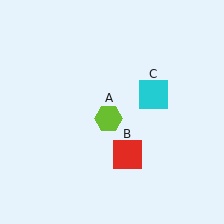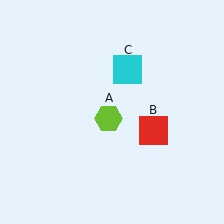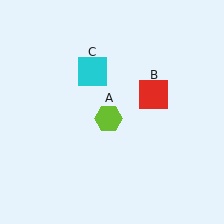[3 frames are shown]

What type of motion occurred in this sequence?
The red square (object B), cyan square (object C) rotated counterclockwise around the center of the scene.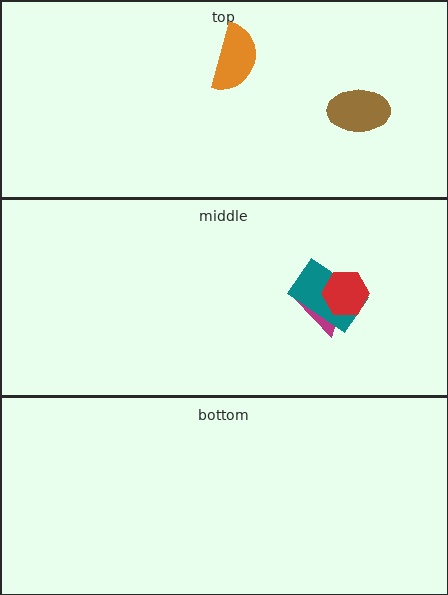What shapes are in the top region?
The orange semicircle, the brown ellipse.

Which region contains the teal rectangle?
The middle region.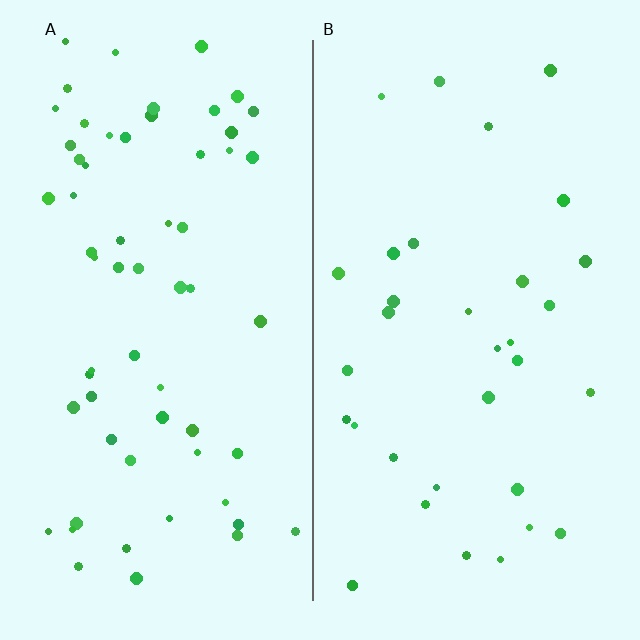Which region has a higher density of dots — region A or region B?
A (the left).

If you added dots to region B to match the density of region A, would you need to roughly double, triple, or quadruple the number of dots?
Approximately double.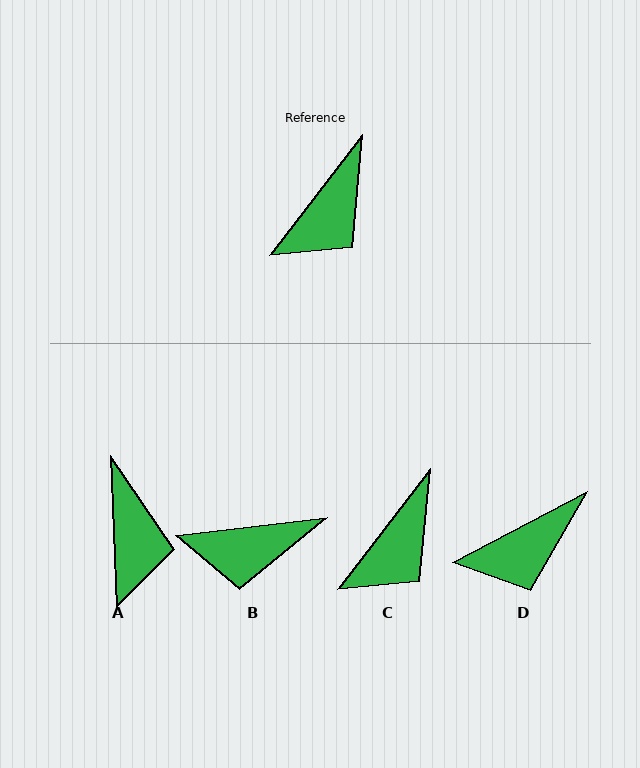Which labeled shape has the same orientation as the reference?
C.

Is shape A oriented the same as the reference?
No, it is off by about 40 degrees.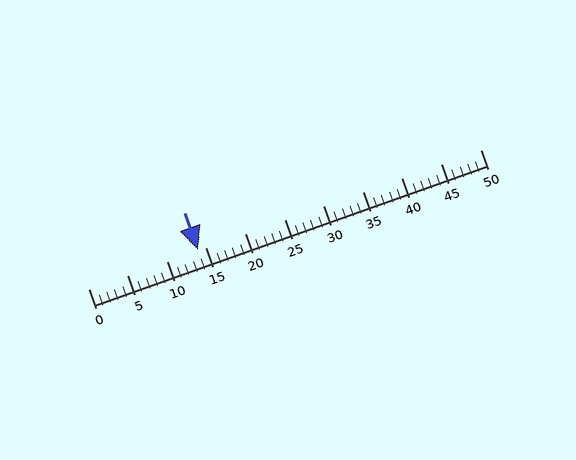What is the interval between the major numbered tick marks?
The major tick marks are spaced 5 units apart.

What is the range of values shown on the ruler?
The ruler shows values from 0 to 50.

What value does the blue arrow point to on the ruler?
The blue arrow points to approximately 14.